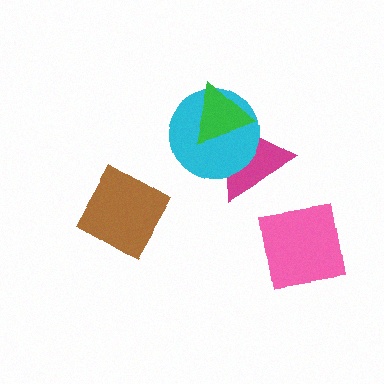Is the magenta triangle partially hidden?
Yes, it is partially covered by another shape.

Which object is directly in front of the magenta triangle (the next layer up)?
The cyan circle is directly in front of the magenta triangle.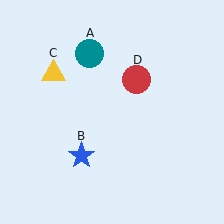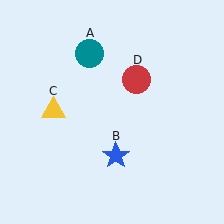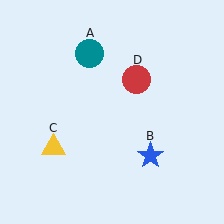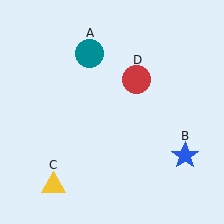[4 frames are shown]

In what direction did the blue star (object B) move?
The blue star (object B) moved right.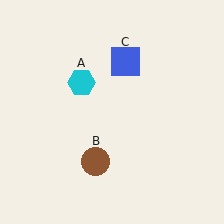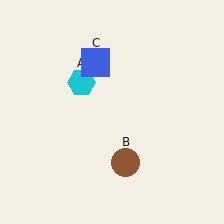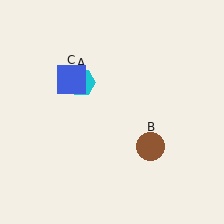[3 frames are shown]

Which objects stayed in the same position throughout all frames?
Cyan hexagon (object A) remained stationary.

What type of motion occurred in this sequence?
The brown circle (object B), blue square (object C) rotated counterclockwise around the center of the scene.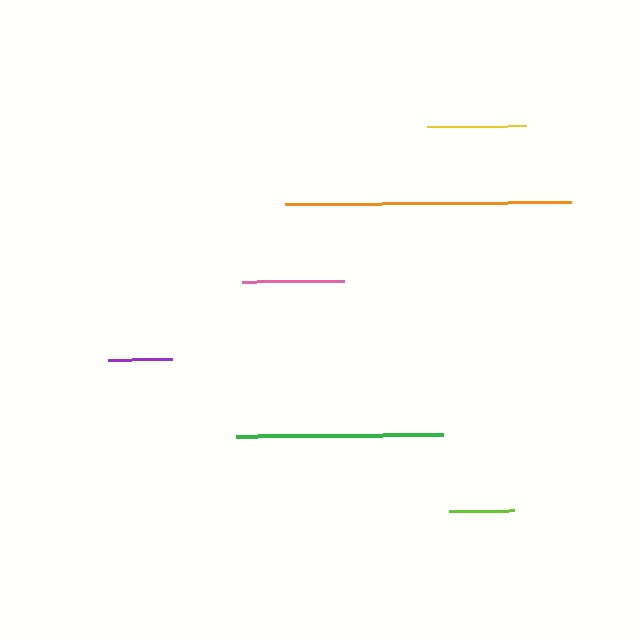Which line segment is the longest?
The orange line is the longest at approximately 286 pixels.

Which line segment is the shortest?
The purple line is the shortest at approximately 64 pixels.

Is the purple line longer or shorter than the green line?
The green line is longer than the purple line.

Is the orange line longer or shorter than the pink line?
The orange line is longer than the pink line.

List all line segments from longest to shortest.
From longest to shortest: orange, green, pink, yellow, lime, purple.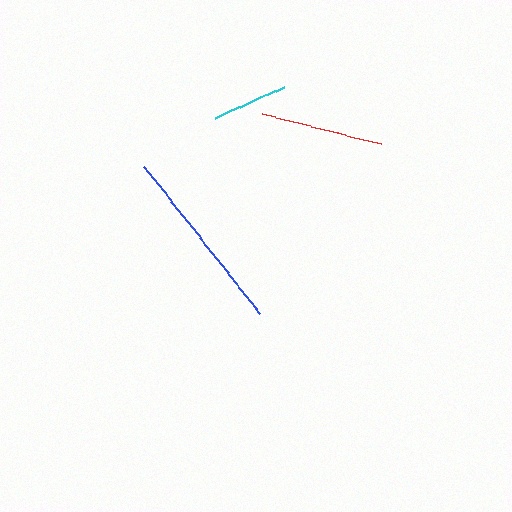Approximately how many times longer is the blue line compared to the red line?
The blue line is approximately 1.5 times the length of the red line.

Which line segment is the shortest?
The cyan line is the shortest at approximately 76 pixels.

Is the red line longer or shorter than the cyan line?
The red line is longer than the cyan line.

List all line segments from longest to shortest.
From longest to shortest: blue, red, cyan.